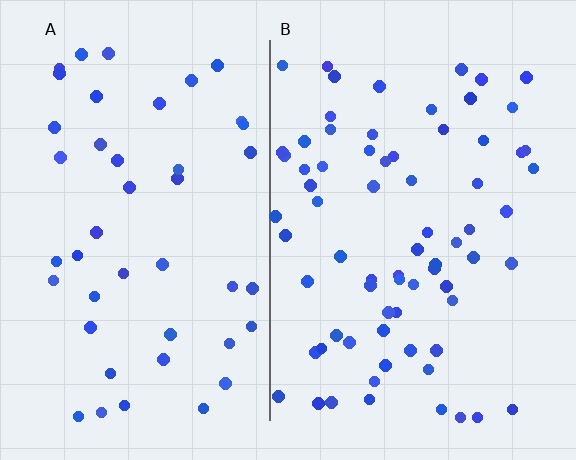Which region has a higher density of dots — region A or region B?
B (the right).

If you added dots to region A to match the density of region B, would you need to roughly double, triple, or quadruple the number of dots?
Approximately double.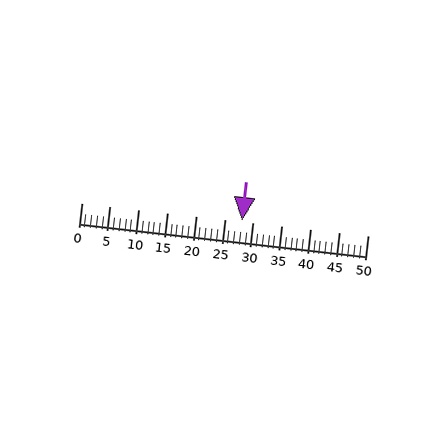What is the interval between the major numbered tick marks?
The major tick marks are spaced 5 units apart.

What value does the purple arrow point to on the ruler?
The purple arrow points to approximately 28.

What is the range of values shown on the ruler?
The ruler shows values from 0 to 50.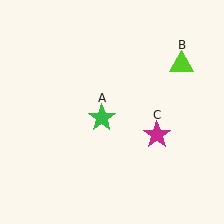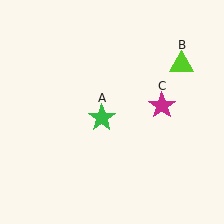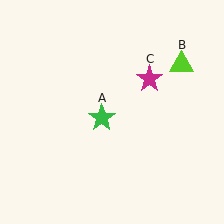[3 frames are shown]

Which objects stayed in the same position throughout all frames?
Green star (object A) and lime triangle (object B) remained stationary.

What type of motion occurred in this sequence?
The magenta star (object C) rotated counterclockwise around the center of the scene.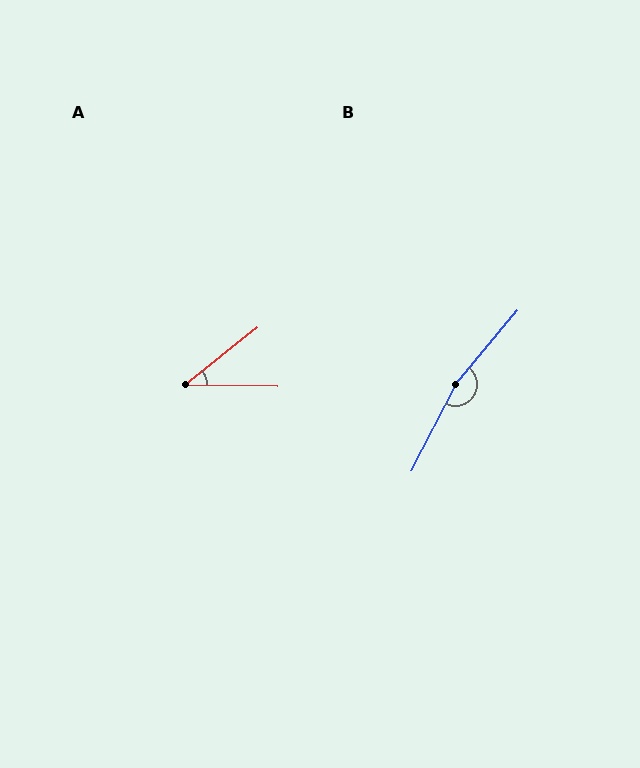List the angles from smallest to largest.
A (39°), B (167°).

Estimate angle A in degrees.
Approximately 39 degrees.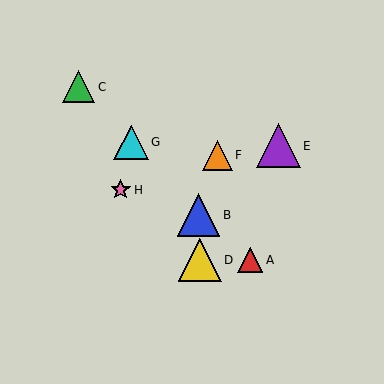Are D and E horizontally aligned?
No, D is at y≈260 and E is at y≈146.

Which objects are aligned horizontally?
Objects A, D are aligned horizontally.